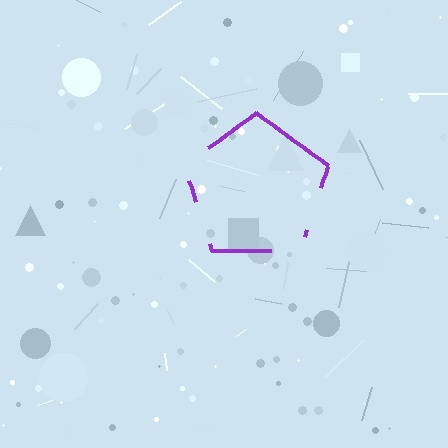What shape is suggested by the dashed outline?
The dashed outline suggests a pentagon.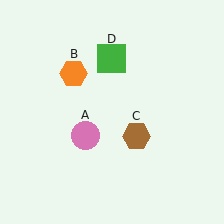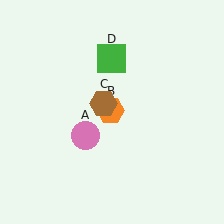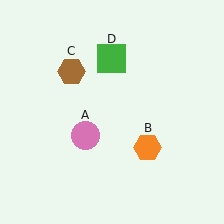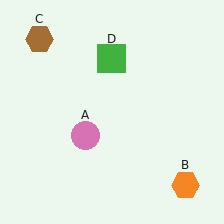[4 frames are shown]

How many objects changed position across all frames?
2 objects changed position: orange hexagon (object B), brown hexagon (object C).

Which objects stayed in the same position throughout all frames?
Pink circle (object A) and green square (object D) remained stationary.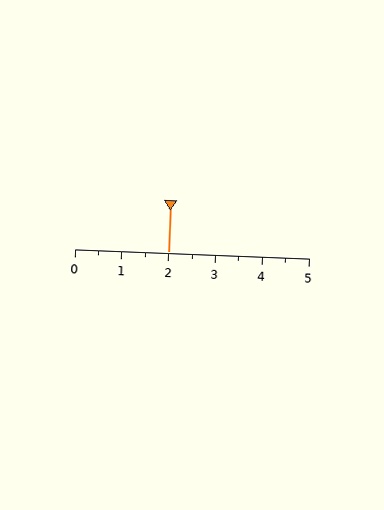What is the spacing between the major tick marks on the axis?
The major ticks are spaced 1 apart.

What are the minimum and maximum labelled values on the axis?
The axis runs from 0 to 5.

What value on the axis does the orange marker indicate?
The marker indicates approximately 2.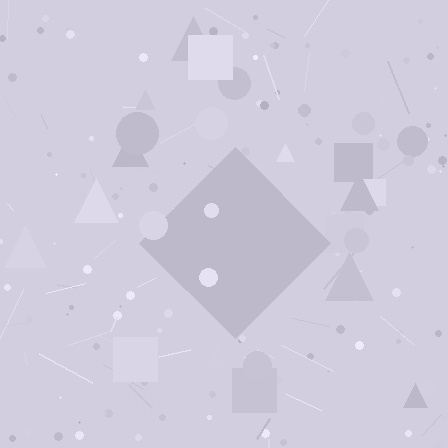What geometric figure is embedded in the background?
A diamond is embedded in the background.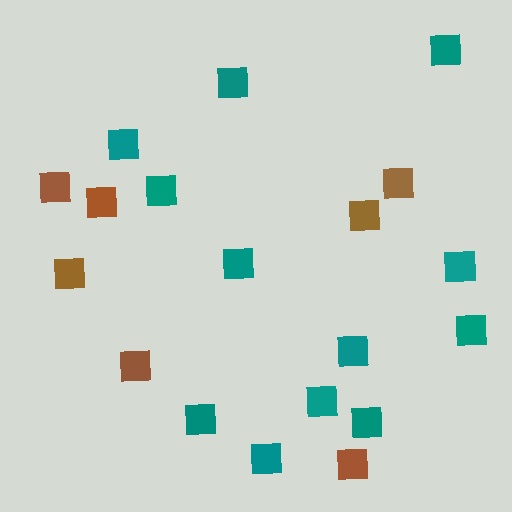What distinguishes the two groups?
There are 2 groups: one group of brown squares (7) and one group of teal squares (12).